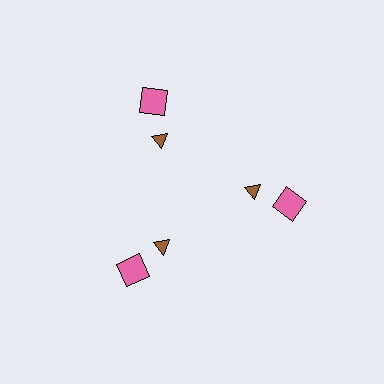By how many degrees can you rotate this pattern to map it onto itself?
The pattern maps onto itself every 120 degrees of rotation.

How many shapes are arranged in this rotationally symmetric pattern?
There are 6 shapes, arranged in 3 groups of 2.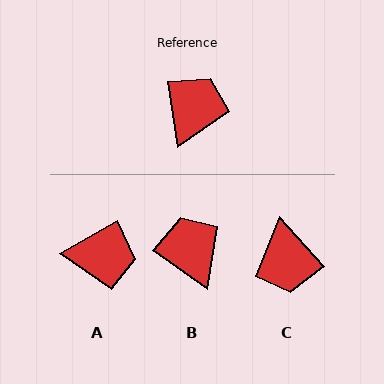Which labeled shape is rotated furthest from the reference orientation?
C, about 146 degrees away.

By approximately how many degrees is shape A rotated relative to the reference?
Approximately 69 degrees clockwise.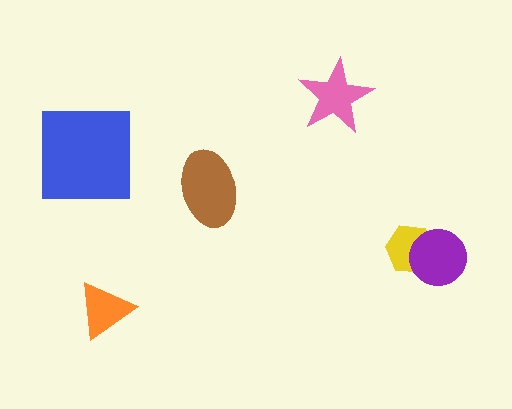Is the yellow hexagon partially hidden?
Yes, it is partially covered by another shape.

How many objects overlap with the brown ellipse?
0 objects overlap with the brown ellipse.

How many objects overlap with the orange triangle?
0 objects overlap with the orange triangle.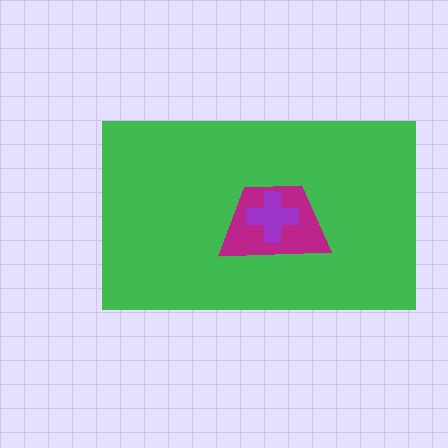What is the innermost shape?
The purple cross.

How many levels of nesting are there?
3.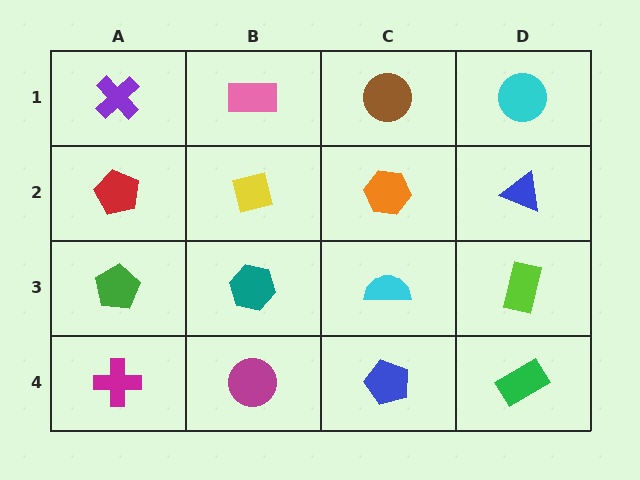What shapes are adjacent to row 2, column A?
A purple cross (row 1, column A), a green pentagon (row 3, column A), a yellow square (row 2, column B).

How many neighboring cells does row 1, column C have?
3.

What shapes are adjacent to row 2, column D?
A cyan circle (row 1, column D), a lime rectangle (row 3, column D), an orange hexagon (row 2, column C).